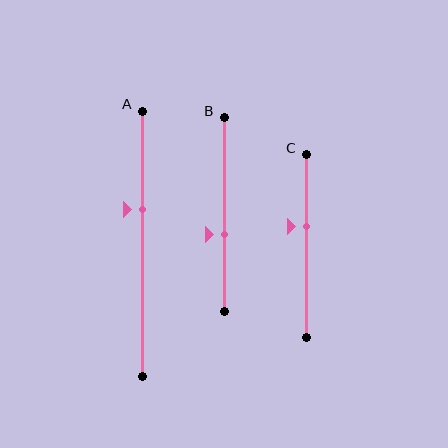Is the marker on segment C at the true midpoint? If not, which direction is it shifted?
No, the marker on segment C is shifted upward by about 11% of the segment length.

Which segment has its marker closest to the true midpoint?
Segment B has its marker closest to the true midpoint.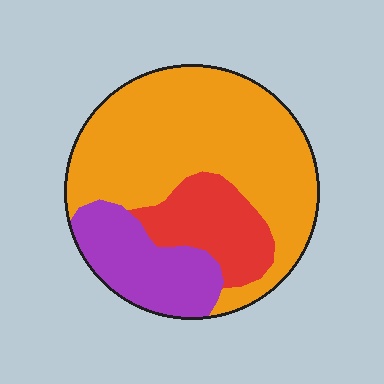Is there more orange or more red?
Orange.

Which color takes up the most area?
Orange, at roughly 60%.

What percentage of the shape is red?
Red takes up about one sixth (1/6) of the shape.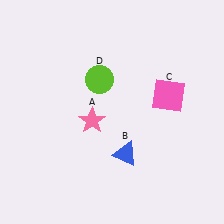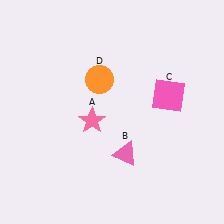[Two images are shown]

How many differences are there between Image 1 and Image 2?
There are 2 differences between the two images.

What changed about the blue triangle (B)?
In Image 1, B is blue. In Image 2, it changed to pink.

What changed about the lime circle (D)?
In Image 1, D is lime. In Image 2, it changed to orange.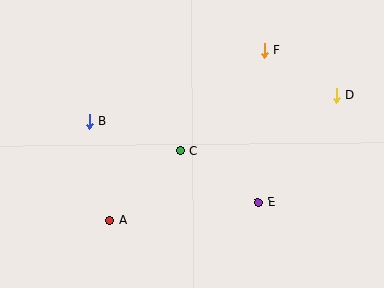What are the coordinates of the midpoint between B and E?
The midpoint between B and E is at (174, 162).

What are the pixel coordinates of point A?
Point A is at (109, 220).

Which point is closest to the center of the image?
Point C at (180, 151) is closest to the center.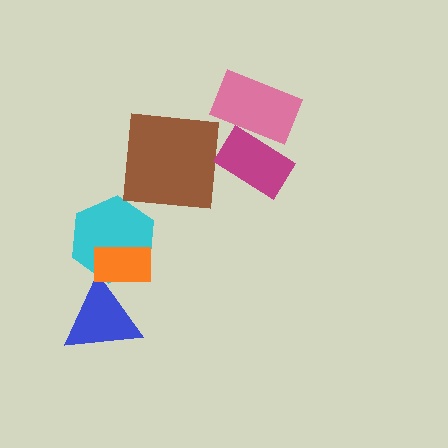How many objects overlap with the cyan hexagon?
2 objects overlap with the cyan hexagon.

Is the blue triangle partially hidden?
Yes, it is partially covered by another shape.